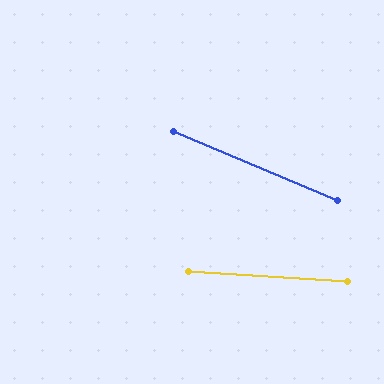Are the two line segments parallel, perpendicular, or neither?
Neither parallel nor perpendicular — they differ by about 19°.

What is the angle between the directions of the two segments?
Approximately 19 degrees.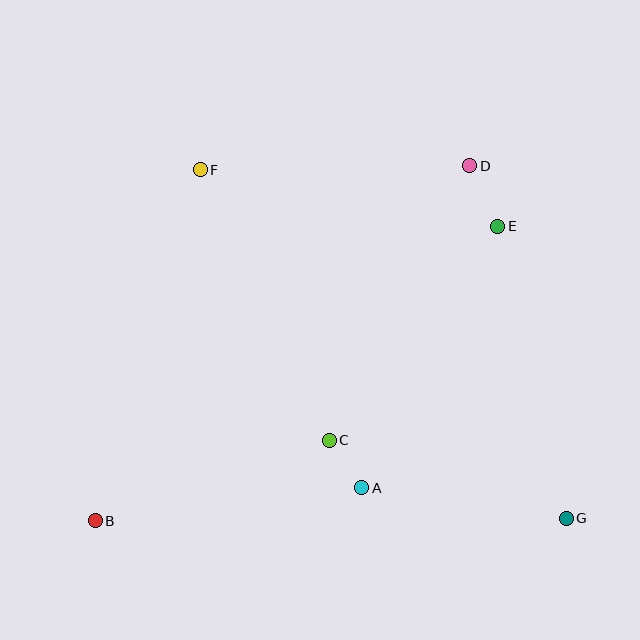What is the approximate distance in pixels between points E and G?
The distance between E and G is approximately 300 pixels.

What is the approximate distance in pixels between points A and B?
The distance between A and B is approximately 269 pixels.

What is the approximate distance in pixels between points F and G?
The distance between F and G is approximately 505 pixels.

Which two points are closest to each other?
Points A and C are closest to each other.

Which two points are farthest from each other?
Points B and D are farthest from each other.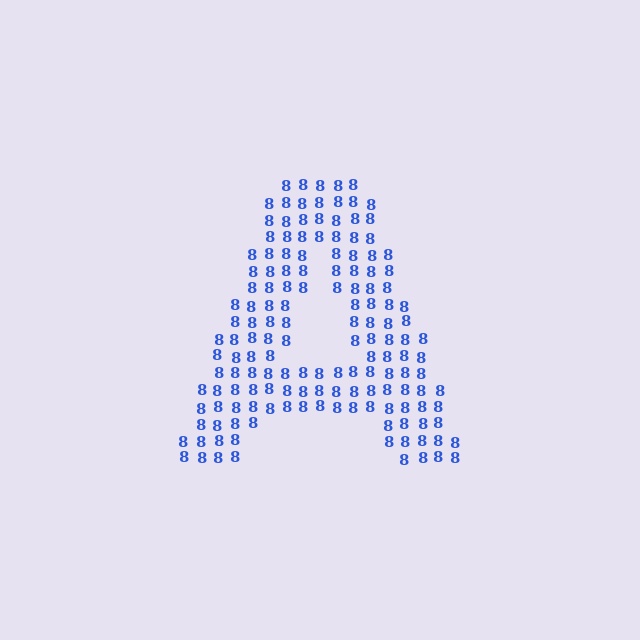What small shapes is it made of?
It is made of small digit 8's.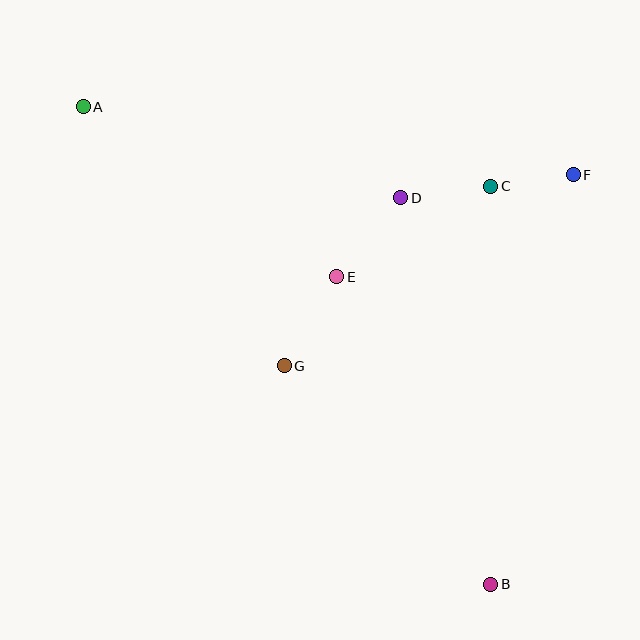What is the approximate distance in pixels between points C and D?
The distance between C and D is approximately 91 pixels.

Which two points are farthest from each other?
Points A and B are farthest from each other.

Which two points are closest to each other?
Points C and F are closest to each other.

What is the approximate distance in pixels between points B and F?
The distance between B and F is approximately 418 pixels.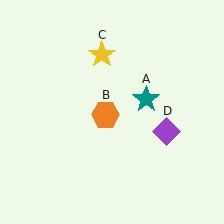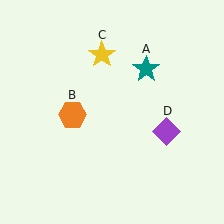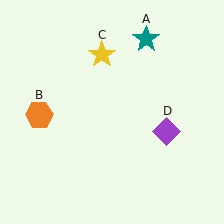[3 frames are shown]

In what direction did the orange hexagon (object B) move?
The orange hexagon (object B) moved left.